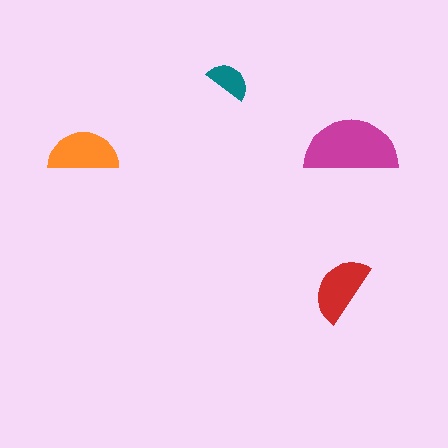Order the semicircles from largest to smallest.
the magenta one, the orange one, the red one, the teal one.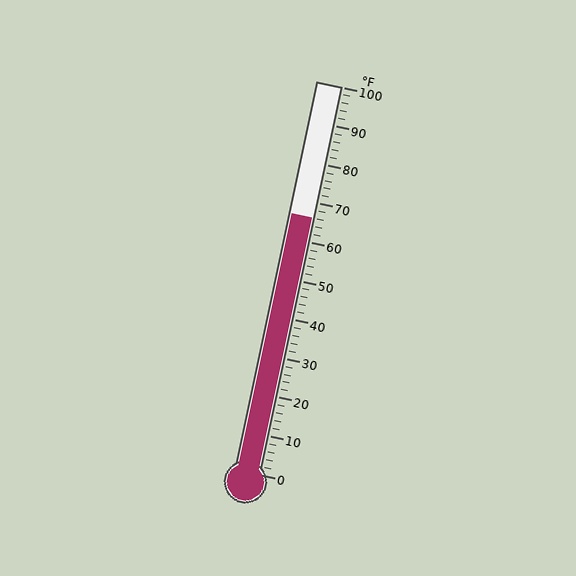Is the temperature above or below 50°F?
The temperature is above 50°F.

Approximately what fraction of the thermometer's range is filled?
The thermometer is filled to approximately 65% of its range.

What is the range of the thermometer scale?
The thermometer scale ranges from 0°F to 100°F.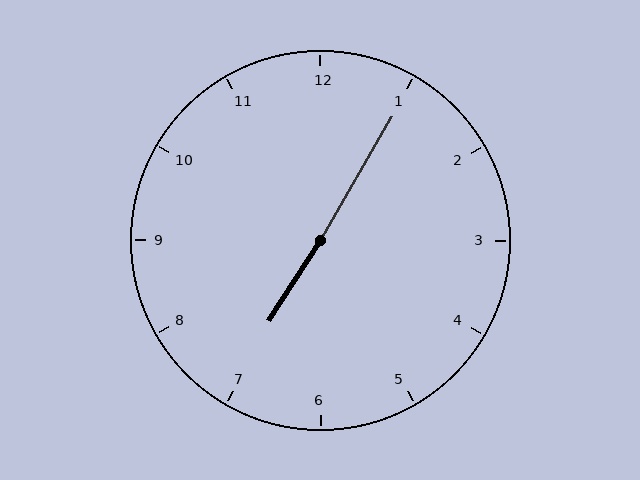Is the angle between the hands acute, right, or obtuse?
It is obtuse.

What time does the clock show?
7:05.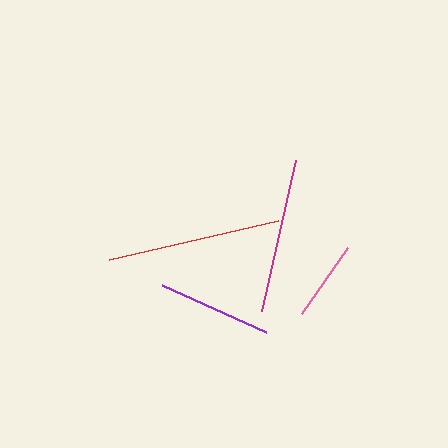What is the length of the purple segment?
The purple segment is approximately 114 pixels long.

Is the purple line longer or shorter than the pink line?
The purple line is longer than the pink line.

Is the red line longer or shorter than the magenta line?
The red line is longer than the magenta line.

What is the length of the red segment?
The red segment is approximately 173 pixels long.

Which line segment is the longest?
The red line is the longest at approximately 173 pixels.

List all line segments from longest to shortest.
From longest to shortest: red, magenta, purple, pink.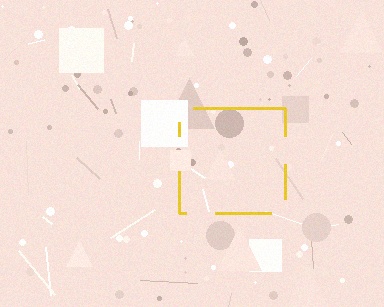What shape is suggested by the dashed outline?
The dashed outline suggests a square.